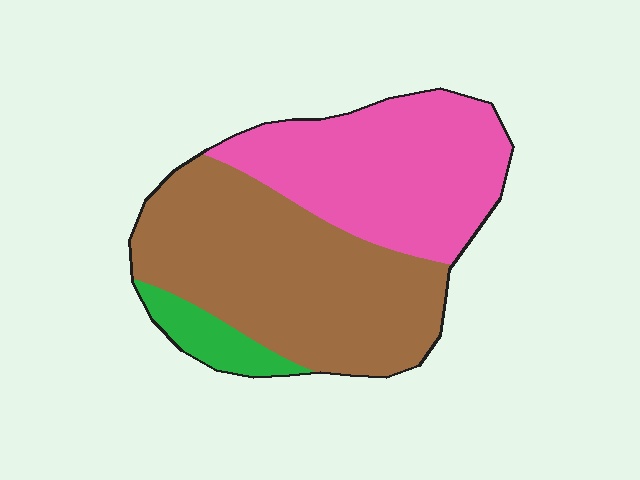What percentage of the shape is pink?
Pink covers 40% of the shape.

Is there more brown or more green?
Brown.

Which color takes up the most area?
Brown, at roughly 50%.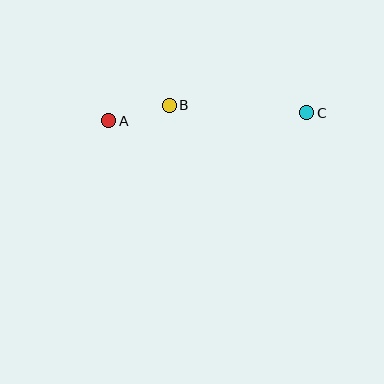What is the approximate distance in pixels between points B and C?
The distance between B and C is approximately 137 pixels.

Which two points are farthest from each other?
Points A and C are farthest from each other.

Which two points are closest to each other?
Points A and B are closest to each other.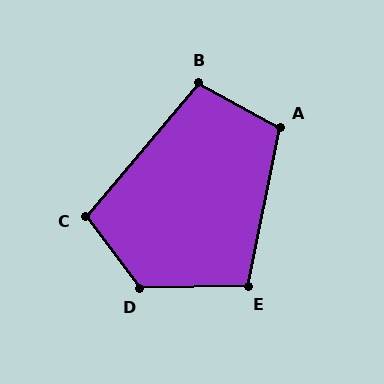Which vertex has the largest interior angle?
D, at approximately 126 degrees.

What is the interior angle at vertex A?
Approximately 107 degrees (obtuse).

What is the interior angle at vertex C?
Approximately 103 degrees (obtuse).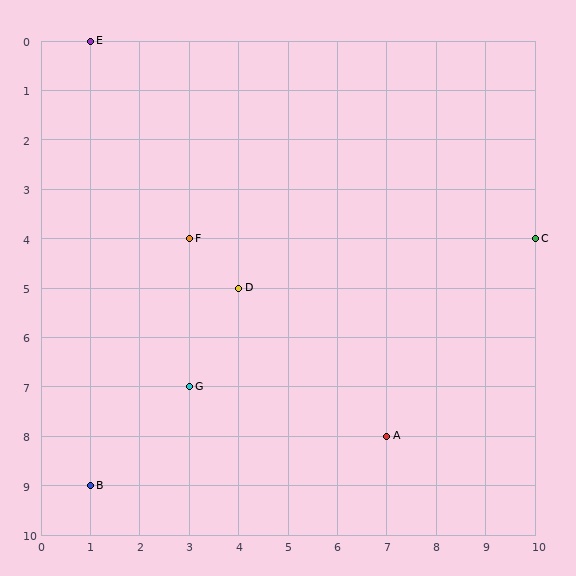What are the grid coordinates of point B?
Point B is at grid coordinates (1, 9).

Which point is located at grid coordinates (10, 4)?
Point C is at (10, 4).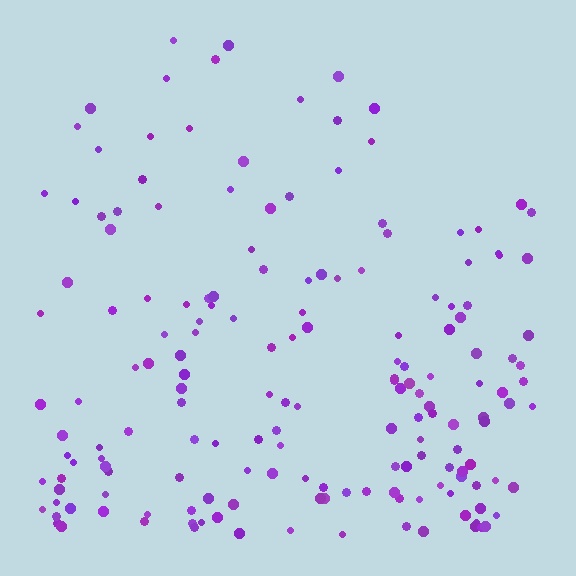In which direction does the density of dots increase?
From top to bottom, with the bottom side densest.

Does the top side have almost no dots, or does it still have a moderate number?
Still a moderate number, just noticeably fewer than the bottom.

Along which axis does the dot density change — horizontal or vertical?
Vertical.